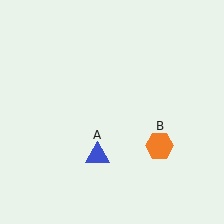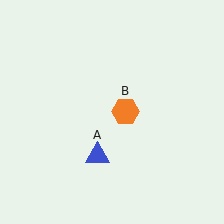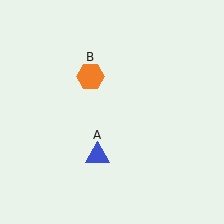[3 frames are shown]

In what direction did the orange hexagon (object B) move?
The orange hexagon (object B) moved up and to the left.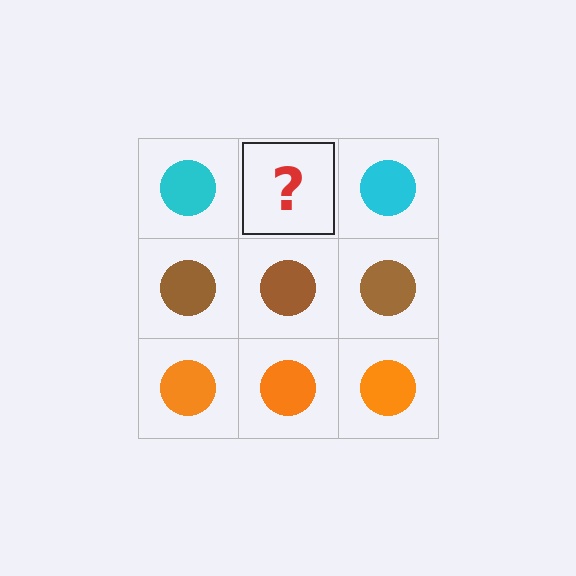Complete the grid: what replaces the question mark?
The question mark should be replaced with a cyan circle.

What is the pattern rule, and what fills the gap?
The rule is that each row has a consistent color. The gap should be filled with a cyan circle.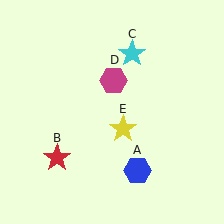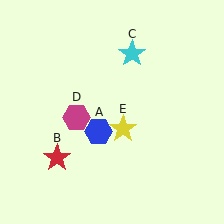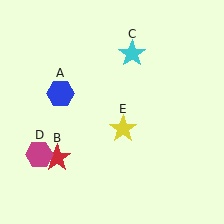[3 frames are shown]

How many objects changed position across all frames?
2 objects changed position: blue hexagon (object A), magenta hexagon (object D).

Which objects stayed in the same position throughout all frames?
Red star (object B) and cyan star (object C) and yellow star (object E) remained stationary.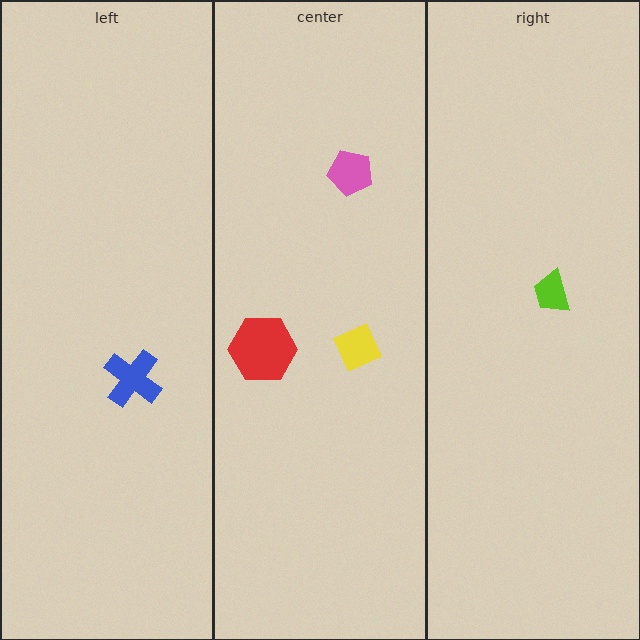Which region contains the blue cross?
The left region.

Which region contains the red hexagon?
The center region.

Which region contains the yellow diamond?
The center region.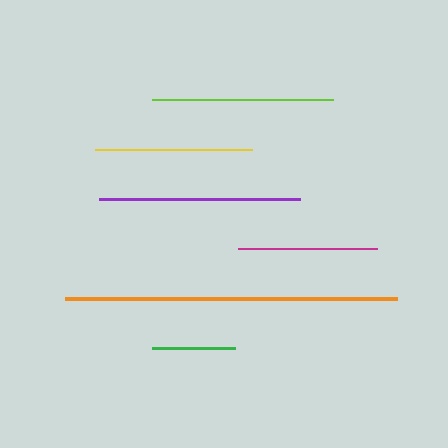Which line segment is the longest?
The orange line is the longest at approximately 332 pixels.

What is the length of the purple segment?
The purple segment is approximately 201 pixels long.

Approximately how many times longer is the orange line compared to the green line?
The orange line is approximately 4.0 times the length of the green line.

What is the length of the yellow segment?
The yellow segment is approximately 157 pixels long.